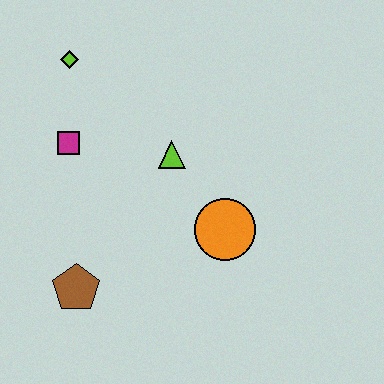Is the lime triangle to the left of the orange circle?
Yes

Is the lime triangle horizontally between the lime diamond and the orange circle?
Yes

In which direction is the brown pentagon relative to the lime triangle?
The brown pentagon is below the lime triangle.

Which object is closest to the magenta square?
The lime diamond is closest to the magenta square.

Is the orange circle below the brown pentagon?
No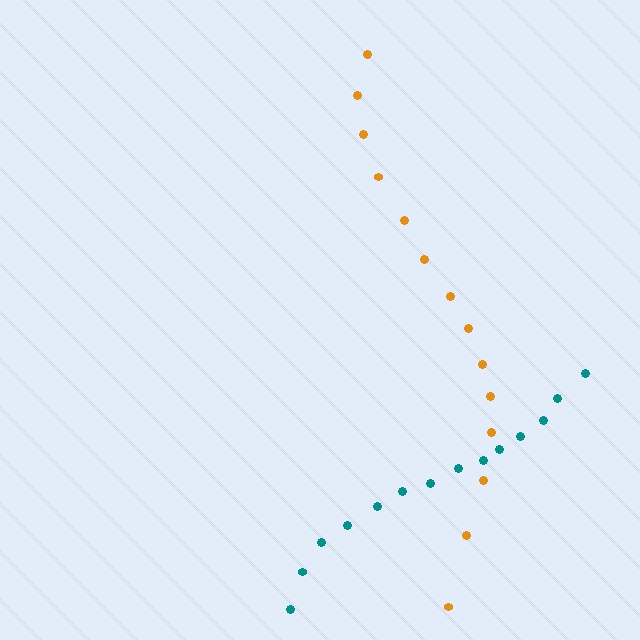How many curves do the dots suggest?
There are 2 distinct paths.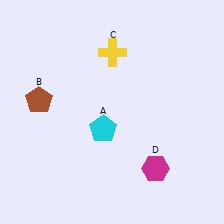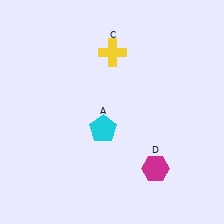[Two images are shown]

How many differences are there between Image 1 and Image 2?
There is 1 difference between the two images.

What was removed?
The brown pentagon (B) was removed in Image 2.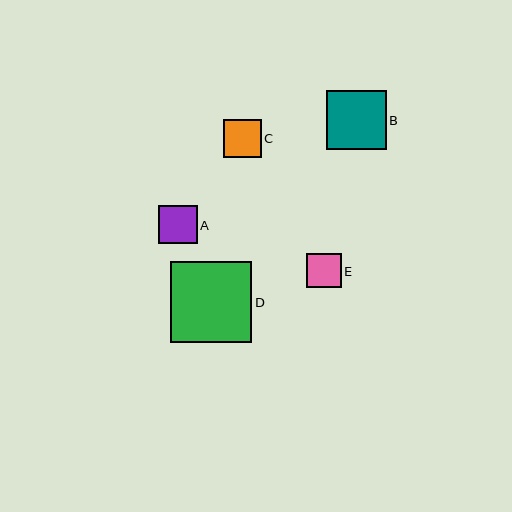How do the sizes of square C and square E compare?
Square C and square E are approximately the same size.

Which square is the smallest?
Square E is the smallest with a size of approximately 34 pixels.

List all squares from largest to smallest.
From largest to smallest: D, B, A, C, E.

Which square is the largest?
Square D is the largest with a size of approximately 81 pixels.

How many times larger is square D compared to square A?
Square D is approximately 2.1 times the size of square A.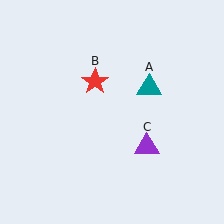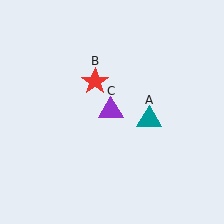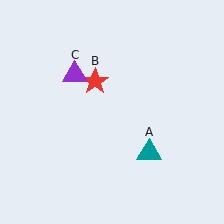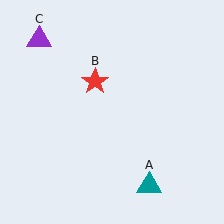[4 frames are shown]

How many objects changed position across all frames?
2 objects changed position: teal triangle (object A), purple triangle (object C).